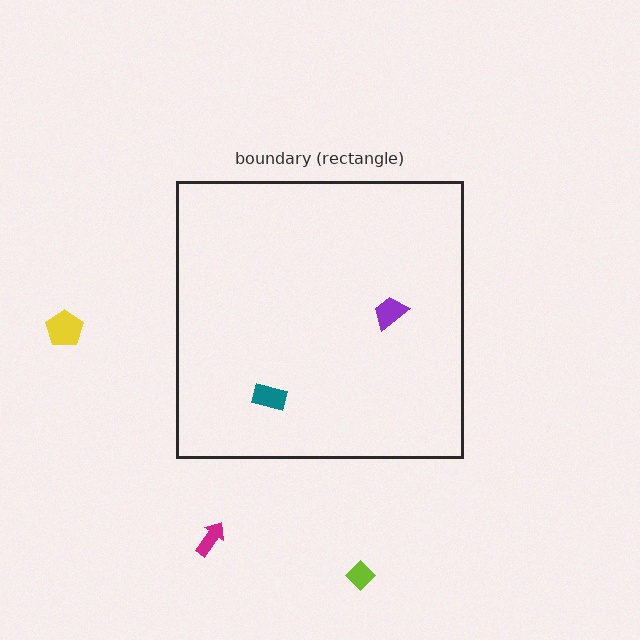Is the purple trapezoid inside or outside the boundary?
Inside.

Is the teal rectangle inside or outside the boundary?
Inside.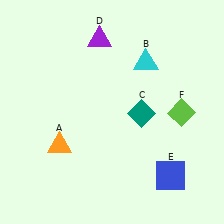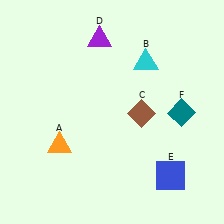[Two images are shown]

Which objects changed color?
C changed from teal to brown. F changed from lime to teal.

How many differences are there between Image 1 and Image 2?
There are 2 differences between the two images.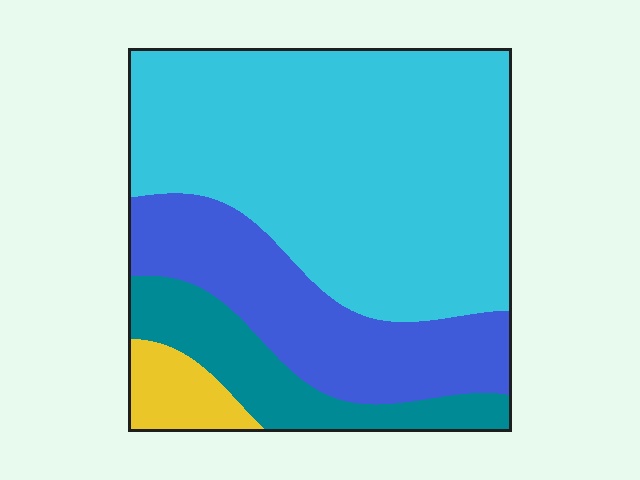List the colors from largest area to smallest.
From largest to smallest: cyan, blue, teal, yellow.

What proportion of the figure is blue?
Blue covers 24% of the figure.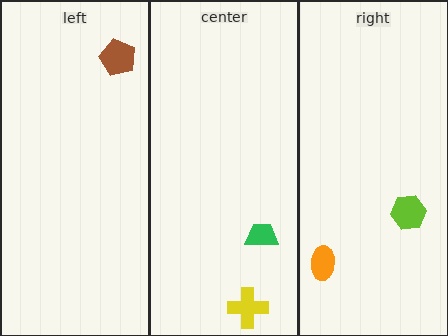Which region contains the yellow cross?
The center region.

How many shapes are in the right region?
2.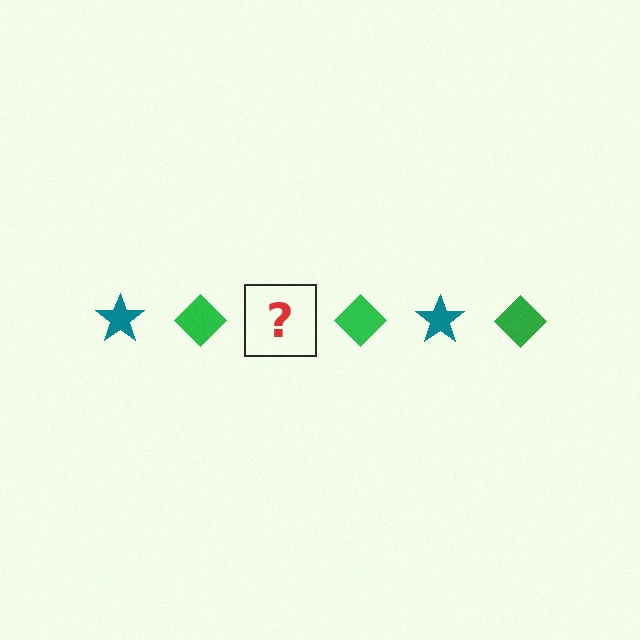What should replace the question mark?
The question mark should be replaced with a teal star.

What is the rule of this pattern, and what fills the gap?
The rule is that the pattern alternates between teal star and green diamond. The gap should be filled with a teal star.